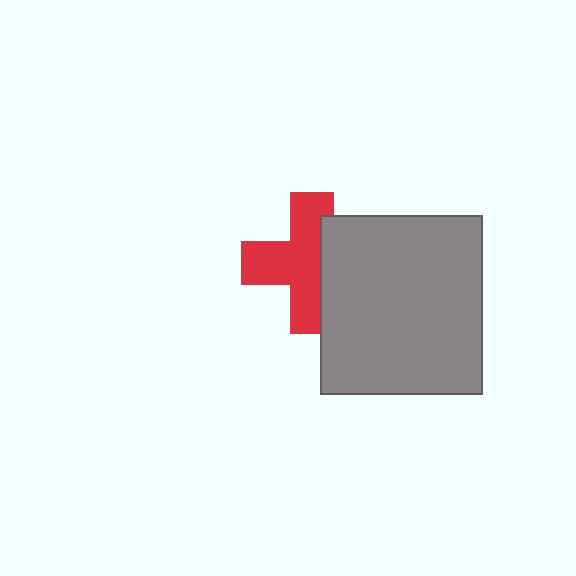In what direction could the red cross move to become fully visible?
The red cross could move left. That would shift it out from behind the gray rectangle entirely.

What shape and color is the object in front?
The object in front is a gray rectangle.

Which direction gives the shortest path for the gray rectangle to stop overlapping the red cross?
Moving right gives the shortest separation.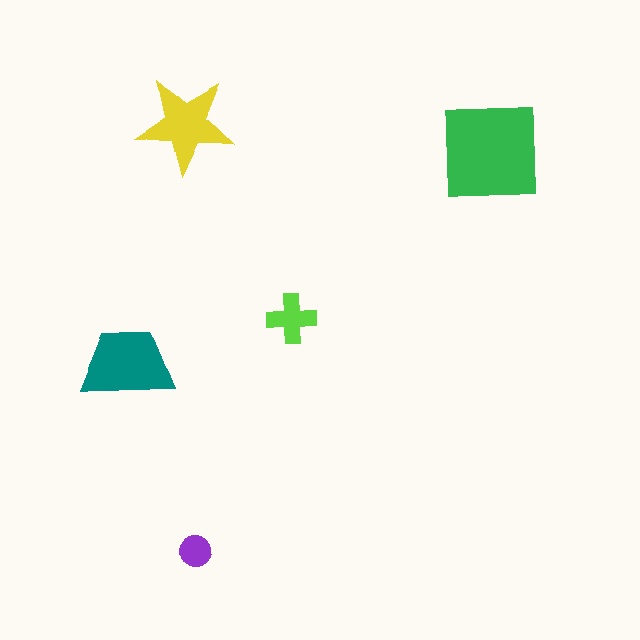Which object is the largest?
The green square.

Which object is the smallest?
The purple circle.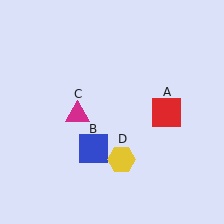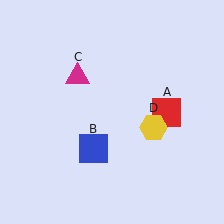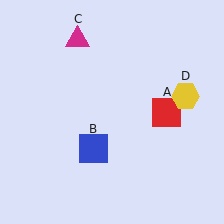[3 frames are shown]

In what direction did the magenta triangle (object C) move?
The magenta triangle (object C) moved up.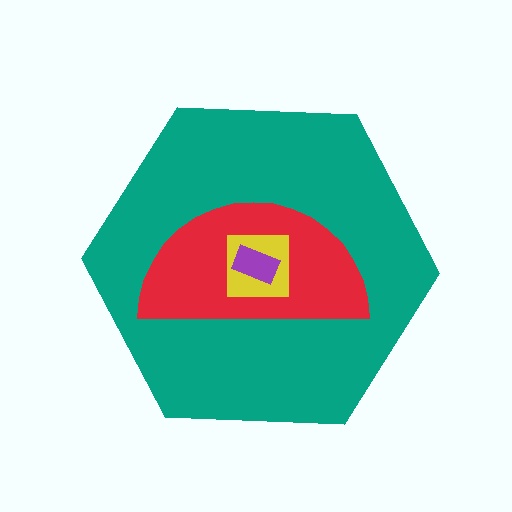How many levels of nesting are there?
4.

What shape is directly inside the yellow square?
The purple rectangle.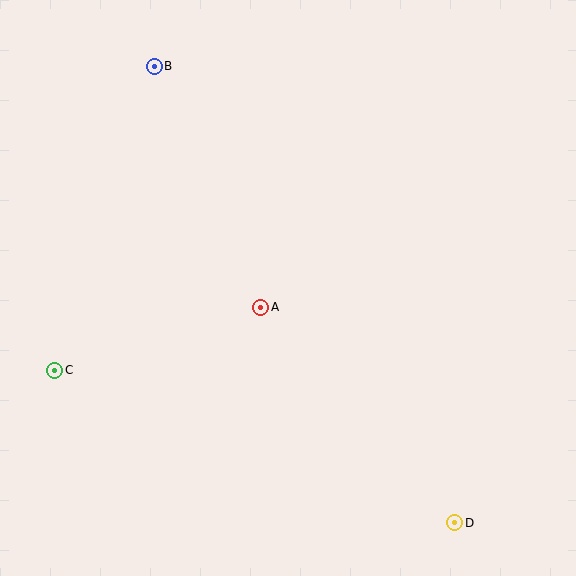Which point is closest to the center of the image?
Point A at (261, 307) is closest to the center.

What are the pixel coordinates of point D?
Point D is at (455, 523).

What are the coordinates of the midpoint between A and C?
The midpoint between A and C is at (158, 339).